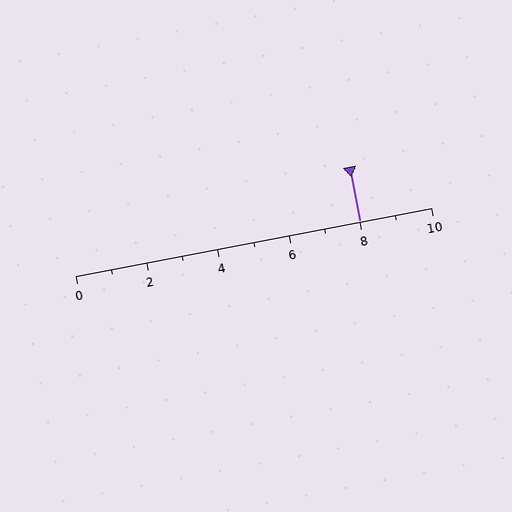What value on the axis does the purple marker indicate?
The marker indicates approximately 8.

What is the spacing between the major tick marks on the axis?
The major ticks are spaced 2 apart.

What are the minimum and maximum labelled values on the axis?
The axis runs from 0 to 10.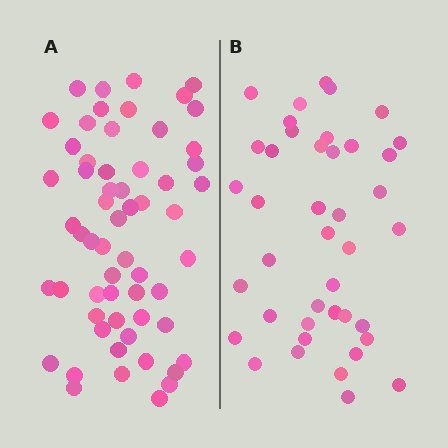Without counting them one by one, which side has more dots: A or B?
Region A (the left region) has more dots.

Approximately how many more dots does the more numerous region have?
Region A has approximately 20 more dots than region B.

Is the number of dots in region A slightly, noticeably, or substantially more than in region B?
Region A has noticeably more, but not dramatically so. The ratio is roughly 1.4 to 1.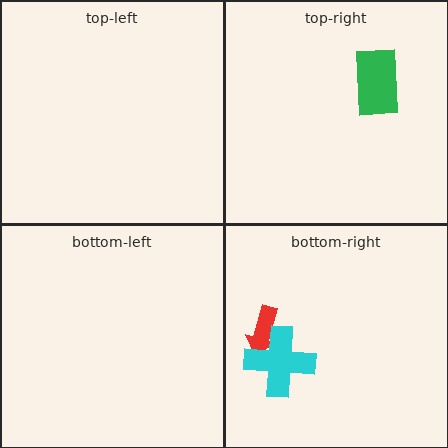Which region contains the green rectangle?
The top-right region.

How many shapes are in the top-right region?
1.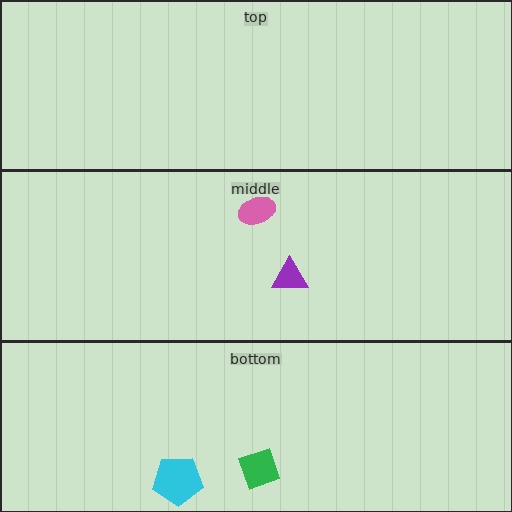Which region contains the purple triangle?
The middle region.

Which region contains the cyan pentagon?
The bottom region.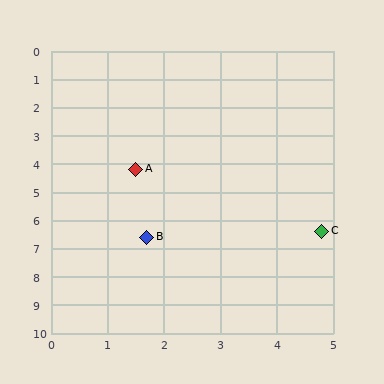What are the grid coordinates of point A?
Point A is at approximately (1.5, 4.2).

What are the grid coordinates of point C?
Point C is at approximately (4.8, 6.4).